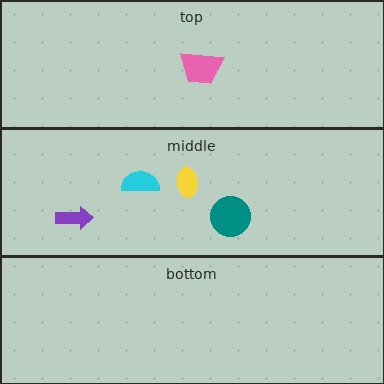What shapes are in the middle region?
The yellow ellipse, the purple arrow, the cyan semicircle, the teal circle.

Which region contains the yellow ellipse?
The middle region.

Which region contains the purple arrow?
The middle region.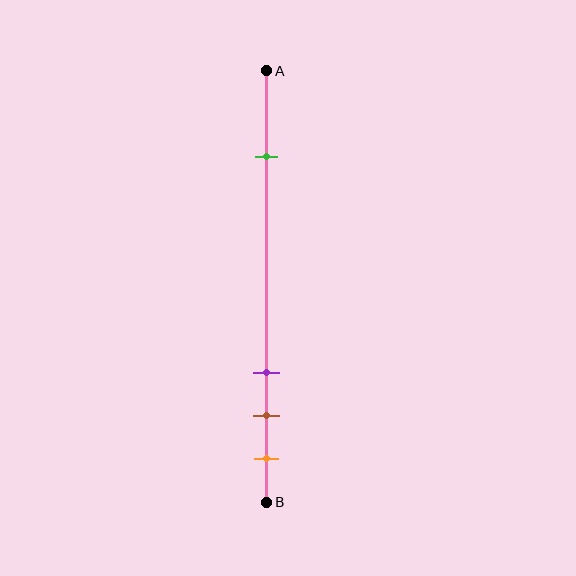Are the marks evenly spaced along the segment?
No, the marks are not evenly spaced.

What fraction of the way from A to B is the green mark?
The green mark is approximately 20% (0.2) of the way from A to B.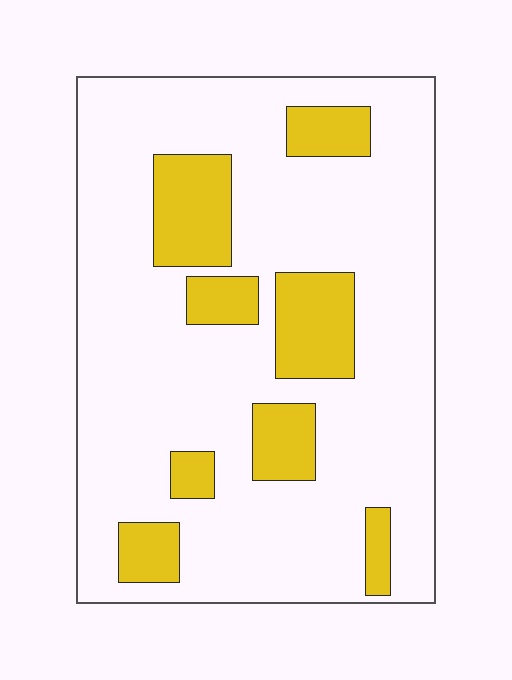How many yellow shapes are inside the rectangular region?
8.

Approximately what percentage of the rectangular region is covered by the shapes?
Approximately 20%.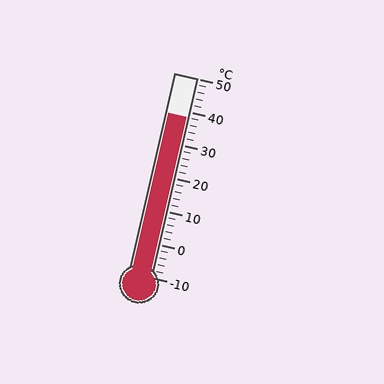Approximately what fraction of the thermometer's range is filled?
The thermometer is filled to approximately 80% of its range.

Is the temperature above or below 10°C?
The temperature is above 10°C.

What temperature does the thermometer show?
The thermometer shows approximately 38°C.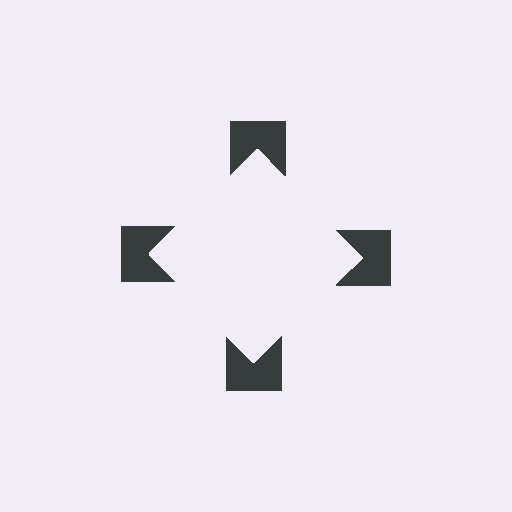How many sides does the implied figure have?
4 sides.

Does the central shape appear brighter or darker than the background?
It typically appears slightly brighter than the background, even though no actual brightness change is drawn.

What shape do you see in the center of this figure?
An illusory square — its edges are inferred from the aligned wedge cuts in the notched squares, not physically drawn.